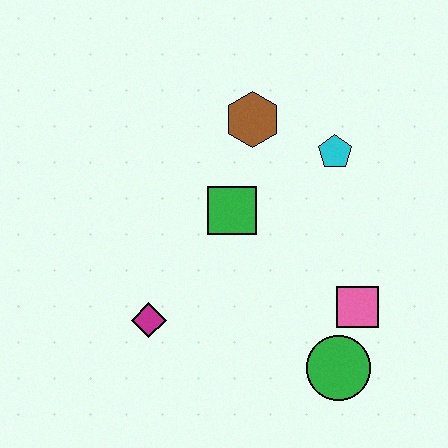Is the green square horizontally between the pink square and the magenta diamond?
Yes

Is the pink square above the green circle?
Yes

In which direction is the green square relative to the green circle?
The green square is above the green circle.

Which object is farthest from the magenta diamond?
The cyan pentagon is farthest from the magenta diamond.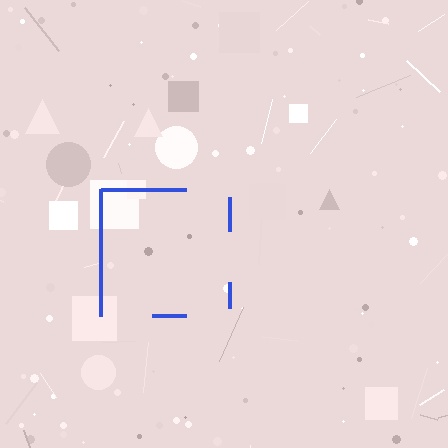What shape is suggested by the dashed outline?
The dashed outline suggests a square.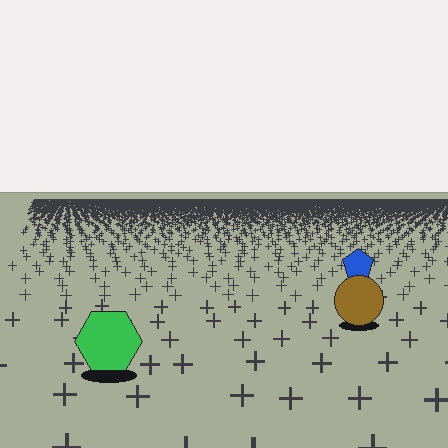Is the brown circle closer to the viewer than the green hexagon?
No. The green hexagon is closer — you can tell from the texture gradient: the ground texture is coarser near it.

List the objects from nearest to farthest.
From nearest to farthest: the green hexagon, the brown circle, the blue pentagon.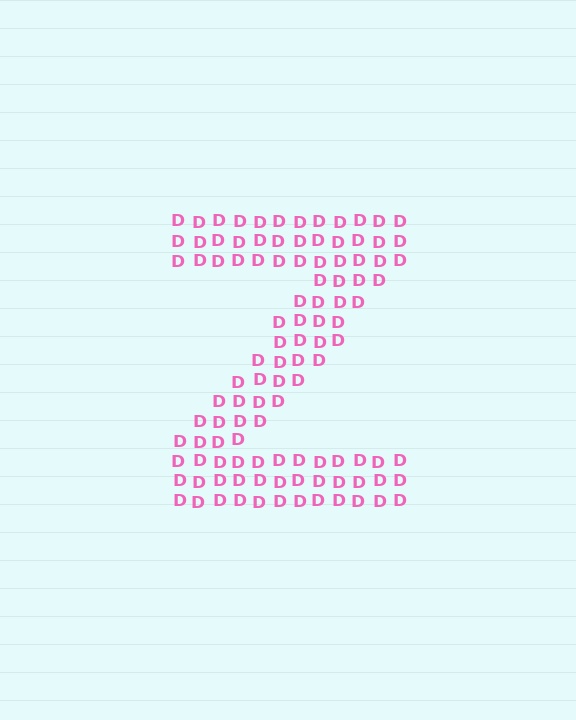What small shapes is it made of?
It is made of small letter D's.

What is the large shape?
The large shape is the letter Z.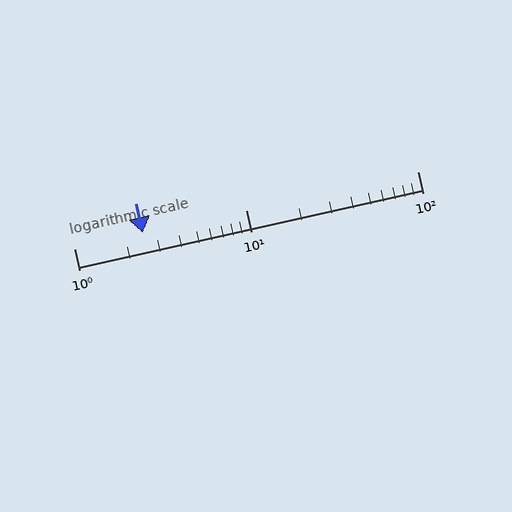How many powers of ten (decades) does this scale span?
The scale spans 2 decades, from 1 to 100.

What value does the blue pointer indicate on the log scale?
The pointer indicates approximately 2.5.